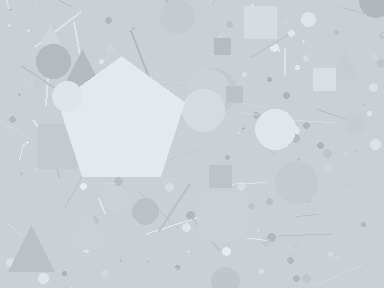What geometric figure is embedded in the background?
A pentagon is embedded in the background.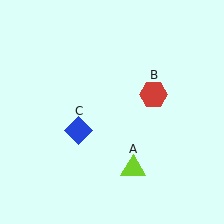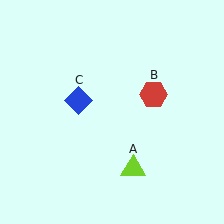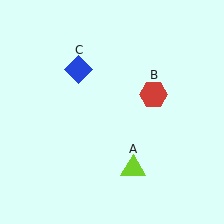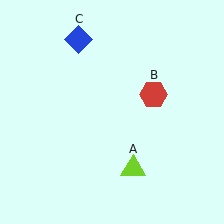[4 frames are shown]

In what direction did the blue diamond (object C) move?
The blue diamond (object C) moved up.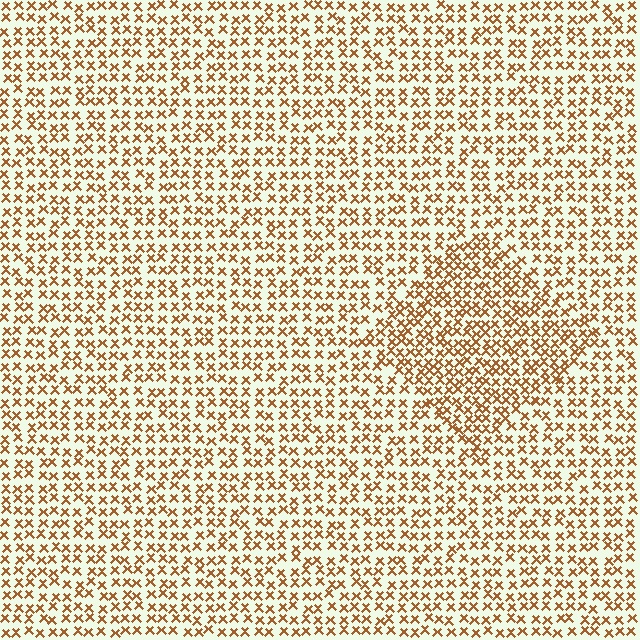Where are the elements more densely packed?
The elements are more densely packed inside the diamond boundary.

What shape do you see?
I see a diamond.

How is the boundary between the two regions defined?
The boundary is defined by a change in element density (approximately 1.6x ratio). All elements are the same color, size, and shape.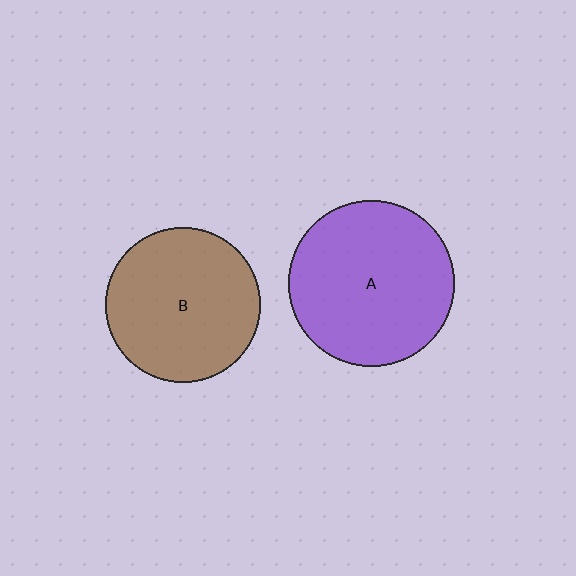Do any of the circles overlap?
No, none of the circles overlap.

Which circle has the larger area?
Circle A (purple).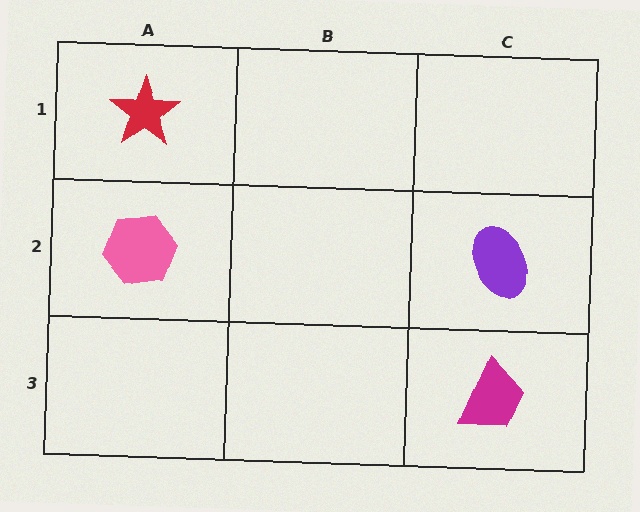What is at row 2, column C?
A purple ellipse.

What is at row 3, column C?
A magenta trapezoid.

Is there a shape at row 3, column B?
No, that cell is empty.